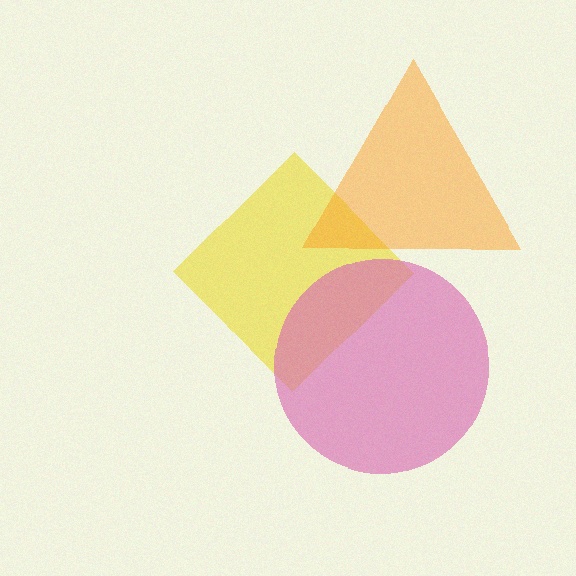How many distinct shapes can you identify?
There are 3 distinct shapes: a yellow diamond, a pink circle, an orange triangle.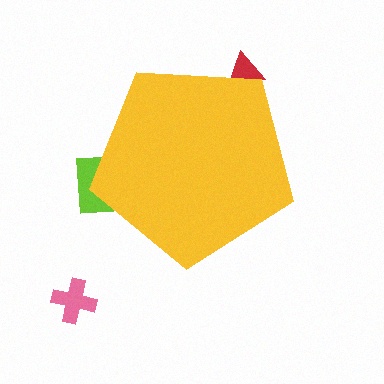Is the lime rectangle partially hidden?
Yes, the lime rectangle is partially hidden behind the yellow pentagon.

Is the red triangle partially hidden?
Yes, the red triangle is partially hidden behind the yellow pentagon.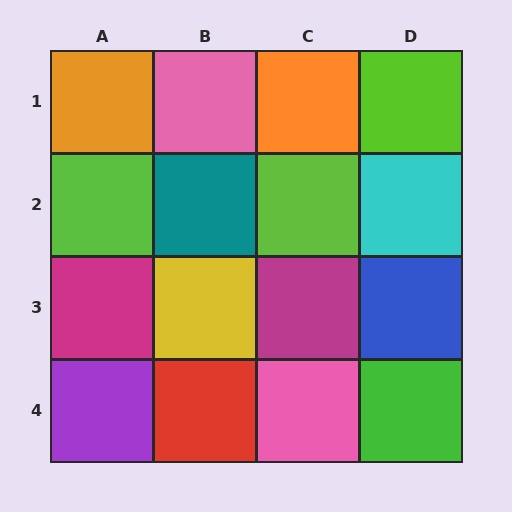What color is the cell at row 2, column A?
Lime.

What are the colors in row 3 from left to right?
Magenta, yellow, magenta, blue.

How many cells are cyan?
1 cell is cyan.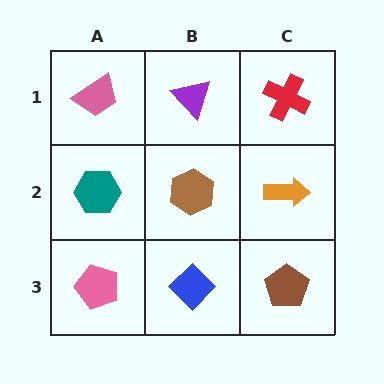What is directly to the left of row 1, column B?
A pink trapezoid.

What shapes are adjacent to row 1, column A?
A teal hexagon (row 2, column A), a purple triangle (row 1, column B).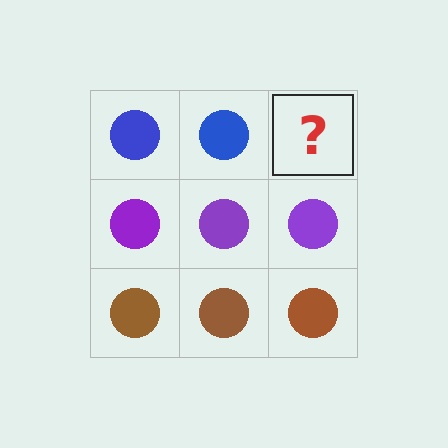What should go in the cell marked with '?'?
The missing cell should contain a blue circle.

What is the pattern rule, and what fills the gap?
The rule is that each row has a consistent color. The gap should be filled with a blue circle.